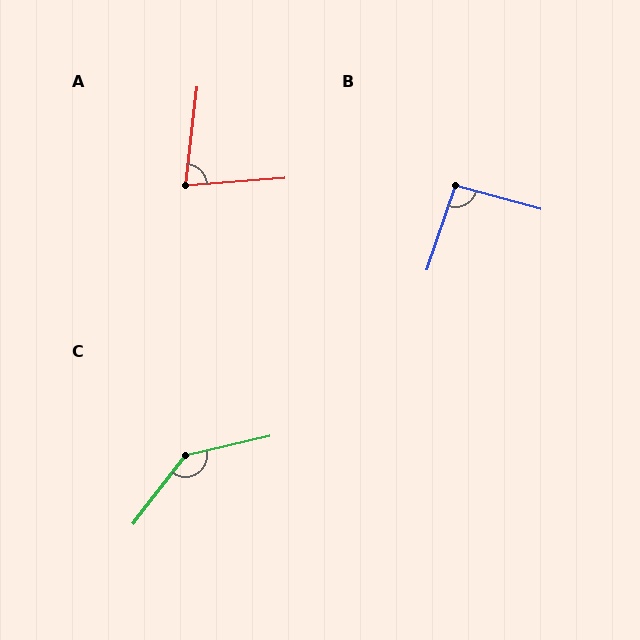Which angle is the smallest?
A, at approximately 79 degrees.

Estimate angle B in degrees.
Approximately 93 degrees.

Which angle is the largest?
C, at approximately 140 degrees.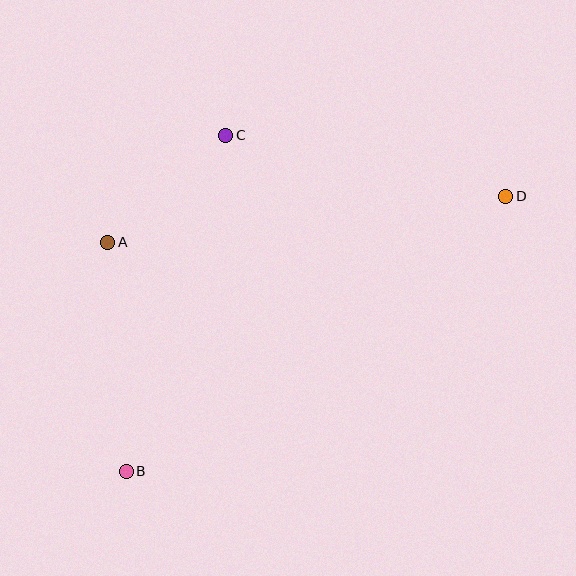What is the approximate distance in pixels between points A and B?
The distance between A and B is approximately 230 pixels.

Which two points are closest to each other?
Points A and C are closest to each other.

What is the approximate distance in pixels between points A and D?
The distance between A and D is approximately 401 pixels.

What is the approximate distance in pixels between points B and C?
The distance between B and C is approximately 351 pixels.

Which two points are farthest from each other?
Points B and D are farthest from each other.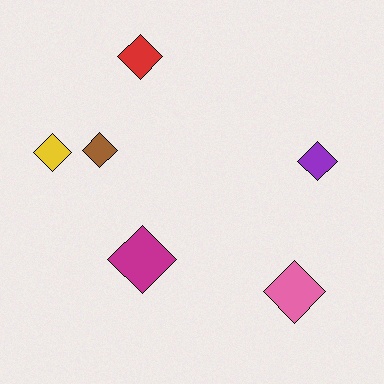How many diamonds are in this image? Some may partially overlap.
There are 6 diamonds.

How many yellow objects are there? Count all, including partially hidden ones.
There is 1 yellow object.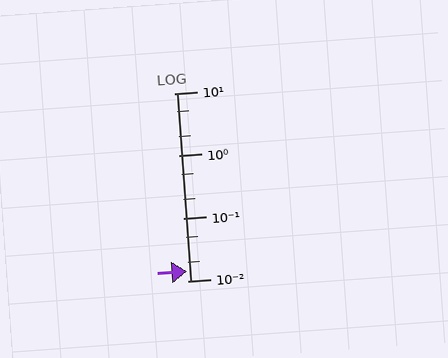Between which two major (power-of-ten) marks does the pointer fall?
The pointer is between 0.01 and 0.1.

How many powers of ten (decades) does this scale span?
The scale spans 3 decades, from 0.01 to 10.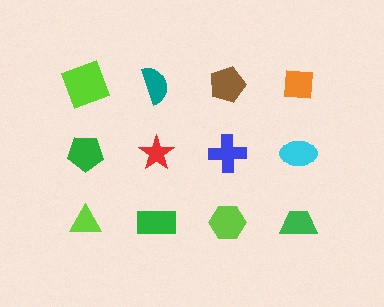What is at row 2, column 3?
A blue cross.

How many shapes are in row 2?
4 shapes.